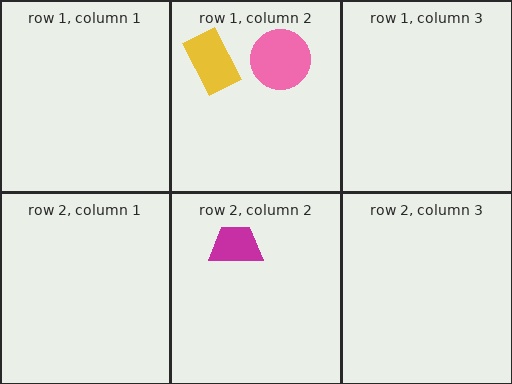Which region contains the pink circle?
The row 1, column 2 region.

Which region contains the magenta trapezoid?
The row 2, column 2 region.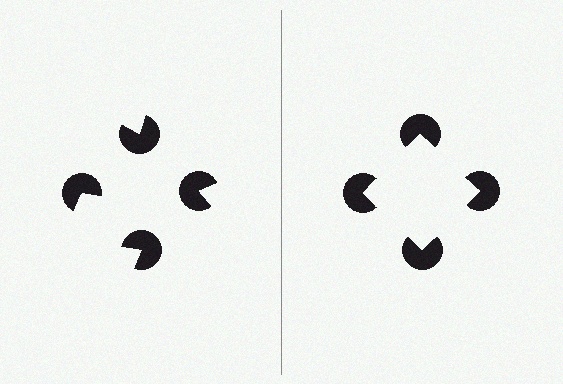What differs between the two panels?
The pac-man discs are positioned identically on both sides; only the wedge orientations differ. On the right they align to a square; on the left they are misaligned.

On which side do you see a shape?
An illusory square appears on the right side. On the left side the wedge cuts are rotated, so no coherent shape forms.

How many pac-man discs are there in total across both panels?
8 — 4 on each side.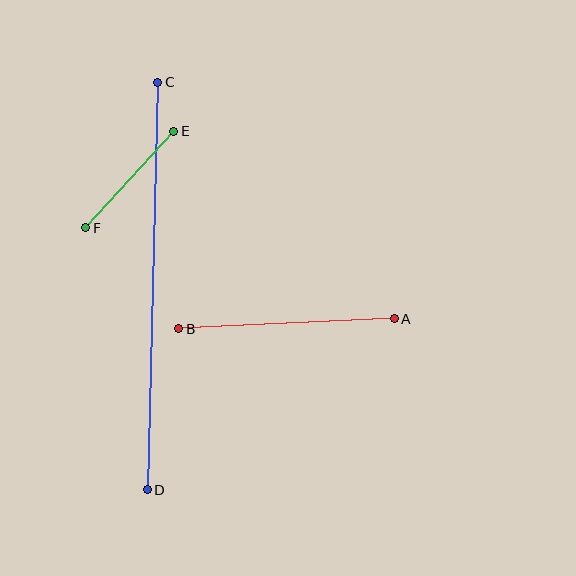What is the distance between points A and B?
The distance is approximately 216 pixels.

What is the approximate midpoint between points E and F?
The midpoint is at approximately (130, 179) pixels.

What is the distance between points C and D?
The distance is approximately 408 pixels.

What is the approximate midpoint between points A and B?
The midpoint is at approximately (286, 324) pixels.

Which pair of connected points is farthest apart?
Points C and D are farthest apart.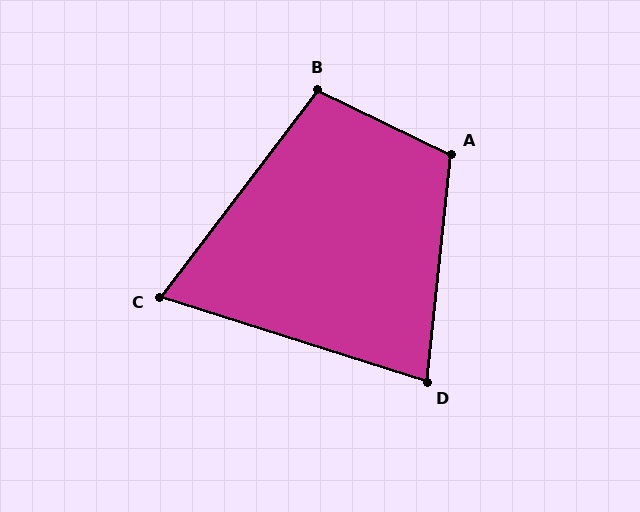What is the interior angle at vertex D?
Approximately 78 degrees (acute).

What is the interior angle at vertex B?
Approximately 102 degrees (obtuse).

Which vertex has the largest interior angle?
A, at approximately 110 degrees.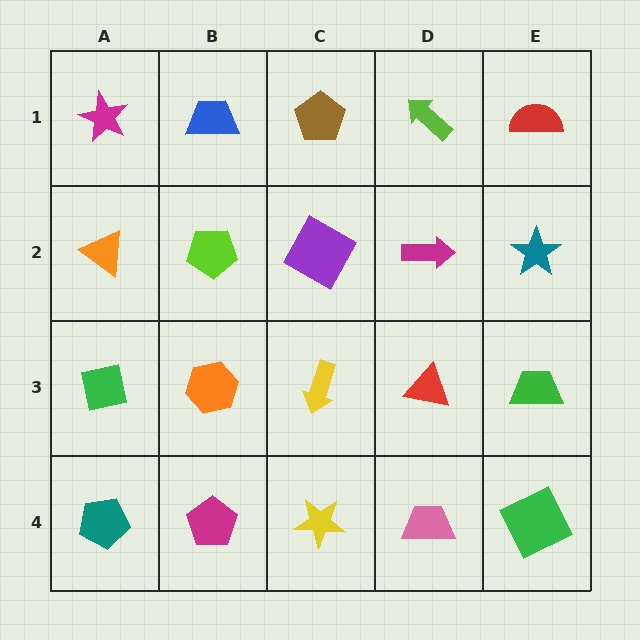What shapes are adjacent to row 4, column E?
A green trapezoid (row 3, column E), a pink trapezoid (row 4, column D).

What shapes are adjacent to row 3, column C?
A purple square (row 2, column C), a yellow star (row 4, column C), an orange hexagon (row 3, column B), a red triangle (row 3, column D).